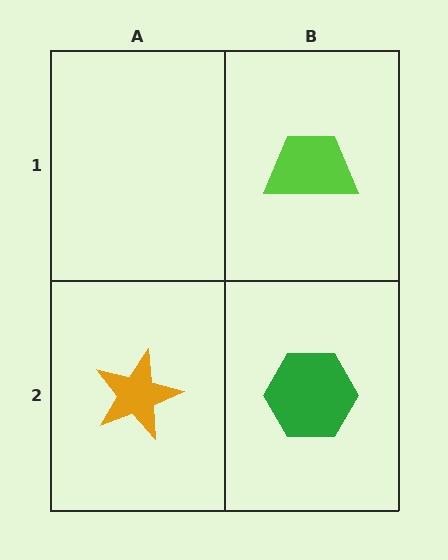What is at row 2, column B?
A green hexagon.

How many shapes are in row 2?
2 shapes.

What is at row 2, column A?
An orange star.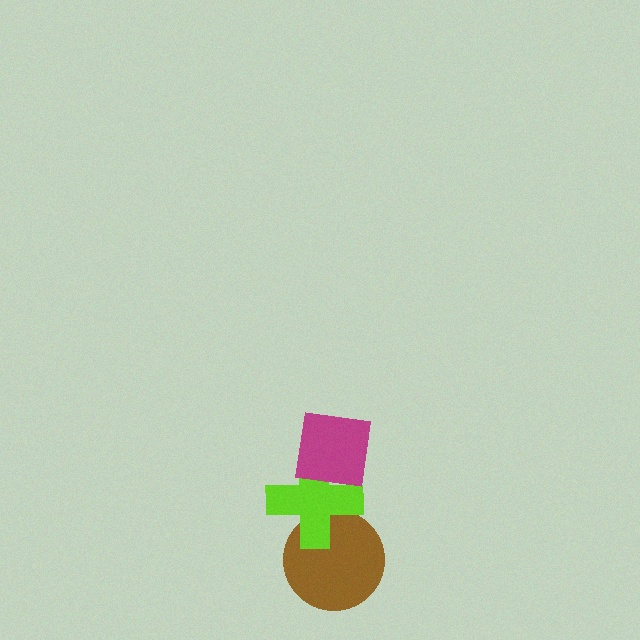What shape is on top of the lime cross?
The magenta square is on top of the lime cross.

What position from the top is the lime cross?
The lime cross is 2nd from the top.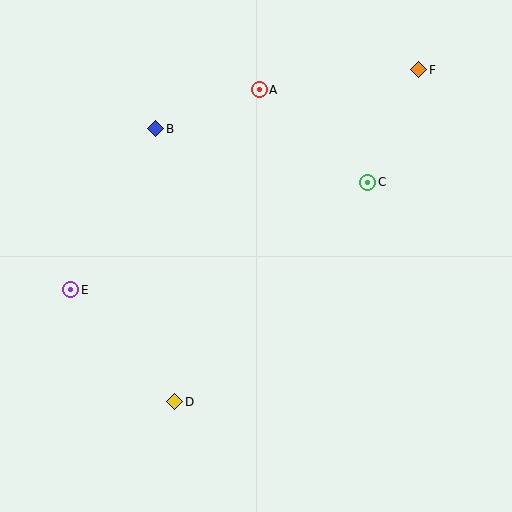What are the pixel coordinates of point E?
Point E is at (71, 290).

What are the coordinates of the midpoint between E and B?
The midpoint between E and B is at (113, 209).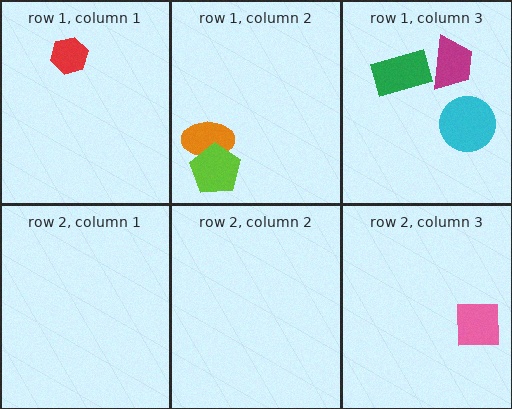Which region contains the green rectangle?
The row 1, column 3 region.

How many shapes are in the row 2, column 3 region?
1.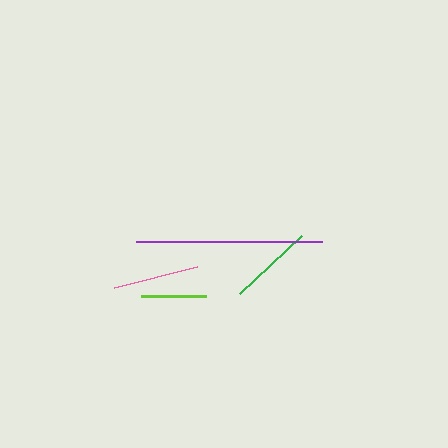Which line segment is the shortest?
The lime line is the shortest at approximately 65 pixels.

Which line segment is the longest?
The purple line is the longest at approximately 185 pixels.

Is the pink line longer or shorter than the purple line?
The purple line is longer than the pink line.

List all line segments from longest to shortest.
From longest to shortest: purple, pink, green, lime.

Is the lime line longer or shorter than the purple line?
The purple line is longer than the lime line.